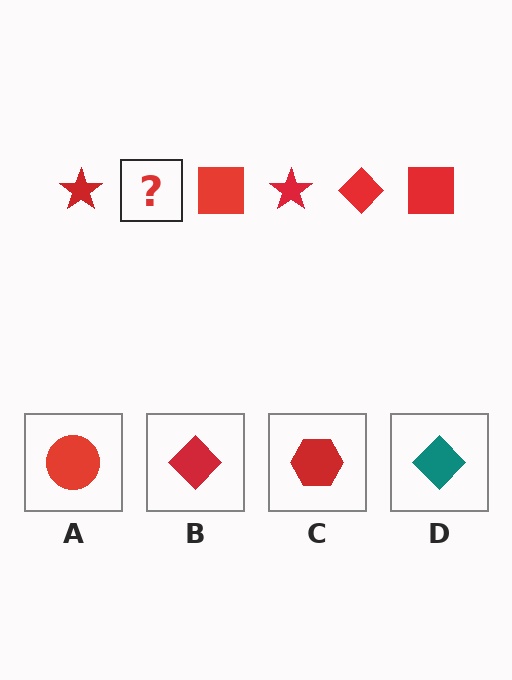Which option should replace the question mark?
Option B.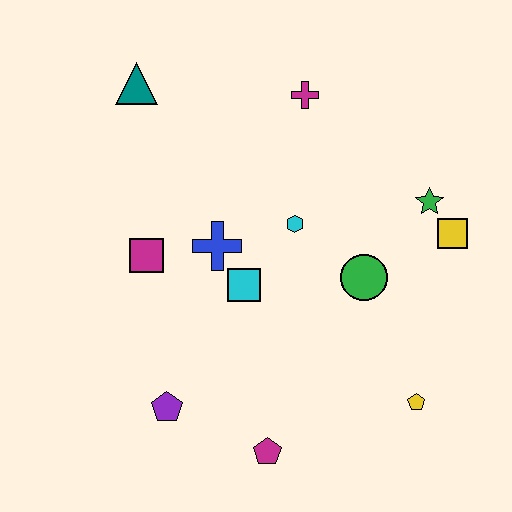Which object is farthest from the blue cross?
The yellow pentagon is farthest from the blue cross.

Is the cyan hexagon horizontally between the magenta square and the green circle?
Yes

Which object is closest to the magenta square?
The blue cross is closest to the magenta square.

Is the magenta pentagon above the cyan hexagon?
No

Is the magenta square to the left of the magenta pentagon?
Yes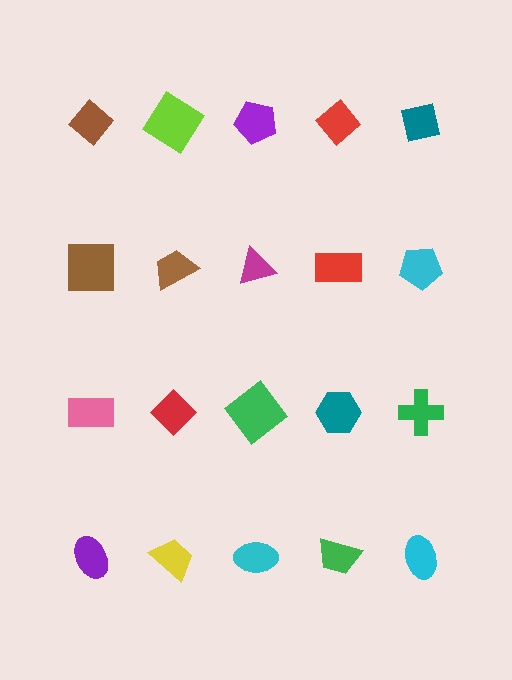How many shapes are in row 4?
5 shapes.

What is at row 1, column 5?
A teal square.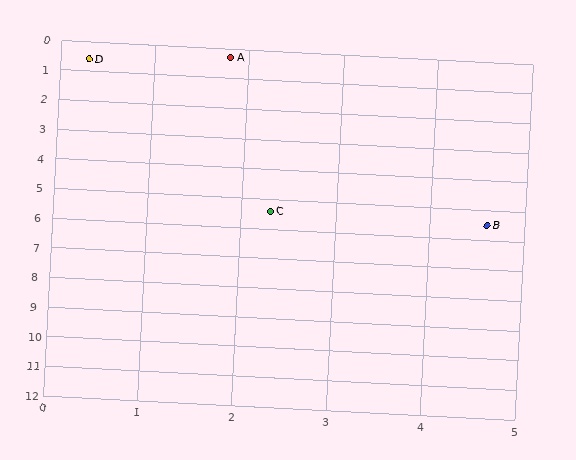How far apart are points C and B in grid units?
Points C and B are about 2.3 grid units apart.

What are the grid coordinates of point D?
Point D is at approximately (0.3, 0.6).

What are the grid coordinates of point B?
Point B is at approximately (4.6, 5.5).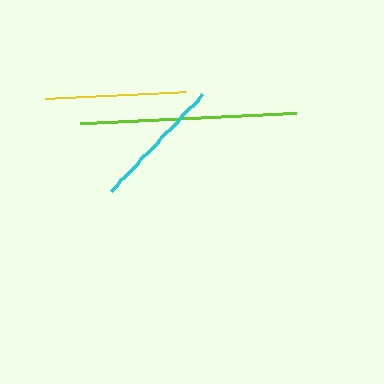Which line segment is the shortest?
The cyan line is the shortest at approximately 133 pixels.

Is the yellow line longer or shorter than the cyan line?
The yellow line is longer than the cyan line.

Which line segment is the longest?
The lime line is the longest at approximately 217 pixels.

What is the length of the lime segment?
The lime segment is approximately 217 pixels long.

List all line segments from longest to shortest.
From longest to shortest: lime, yellow, cyan.